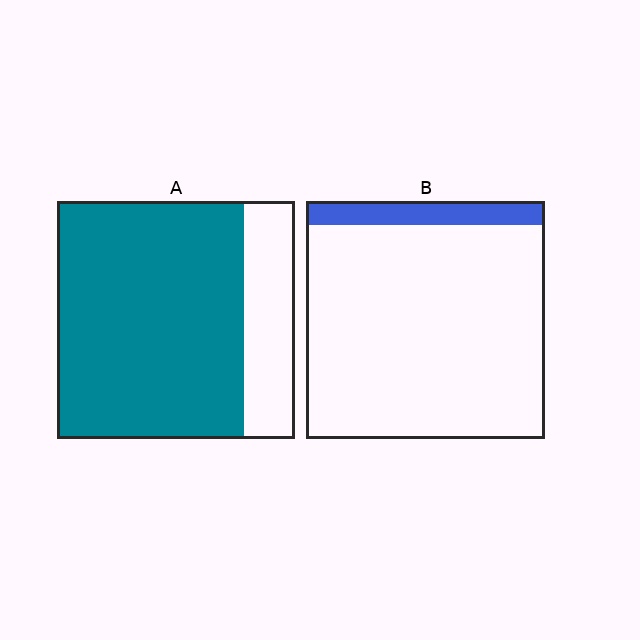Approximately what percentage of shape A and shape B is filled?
A is approximately 80% and B is approximately 10%.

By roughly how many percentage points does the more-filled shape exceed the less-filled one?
By roughly 70 percentage points (A over B).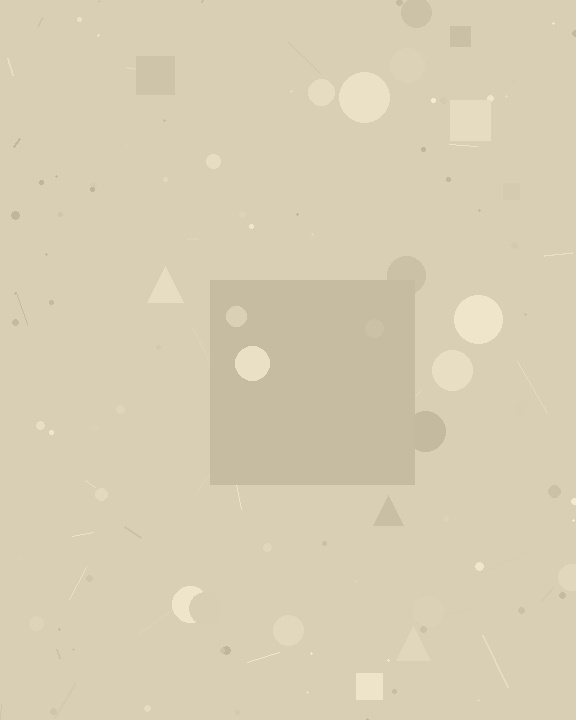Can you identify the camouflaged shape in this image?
The camouflaged shape is a square.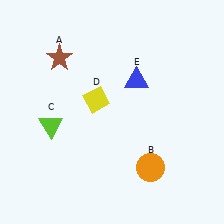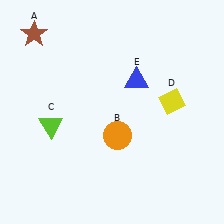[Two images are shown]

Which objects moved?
The objects that moved are: the brown star (A), the orange circle (B), the yellow diamond (D).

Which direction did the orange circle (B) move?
The orange circle (B) moved left.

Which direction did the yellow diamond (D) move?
The yellow diamond (D) moved right.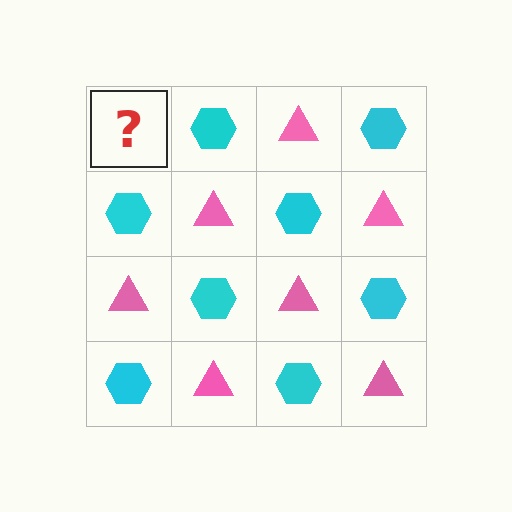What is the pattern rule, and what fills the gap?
The rule is that it alternates pink triangle and cyan hexagon in a checkerboard pattern. The gap should be filled with a pink triangle.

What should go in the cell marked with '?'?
The missing cell should contain a pink triangle.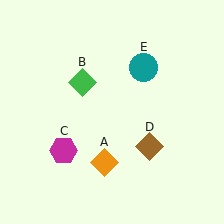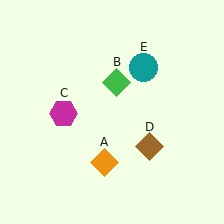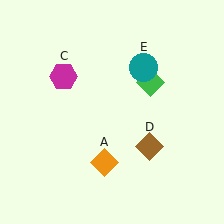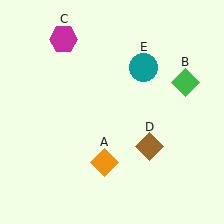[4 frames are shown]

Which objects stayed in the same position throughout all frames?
Orange diamond (object A) and brown diamond (object D) and teal circle (object E) remained stationary.